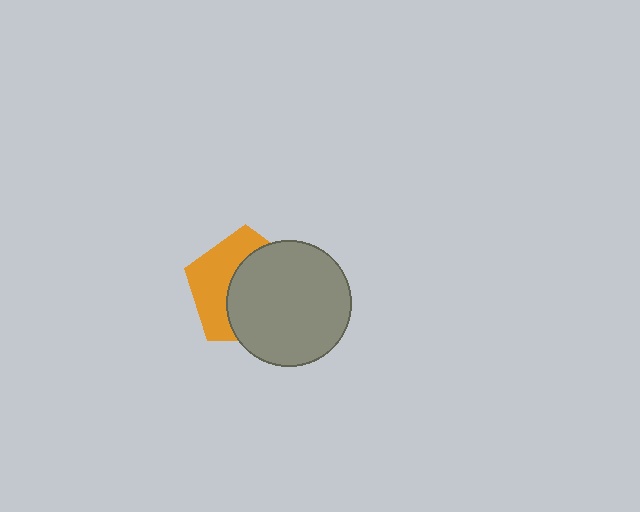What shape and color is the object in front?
The object in front is a gray circle.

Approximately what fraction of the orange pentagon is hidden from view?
Roughly 58% of the orange pentagon is hidden behind the gray circle.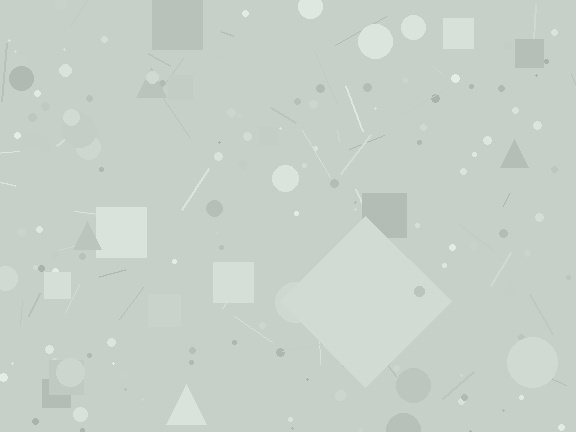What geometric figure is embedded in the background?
A diamond is embedded in the background.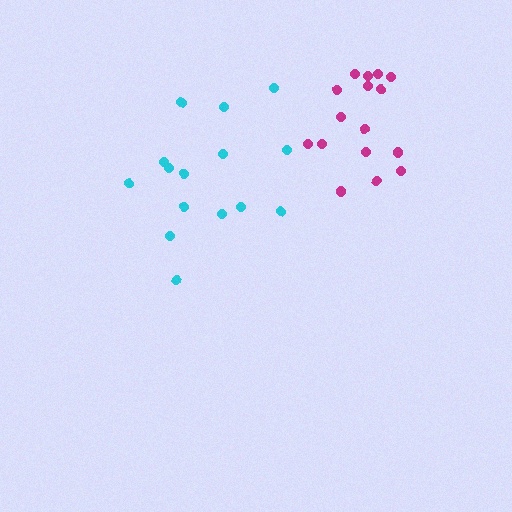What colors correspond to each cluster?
The clusters are colored: magenta, cyan.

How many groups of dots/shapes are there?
There are 2 groups.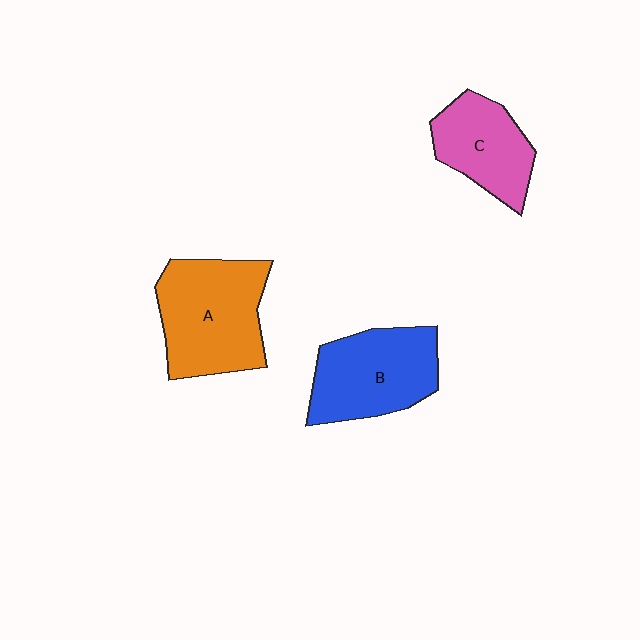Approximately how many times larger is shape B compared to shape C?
Approximately 1.3 times.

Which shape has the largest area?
Shape A (orange).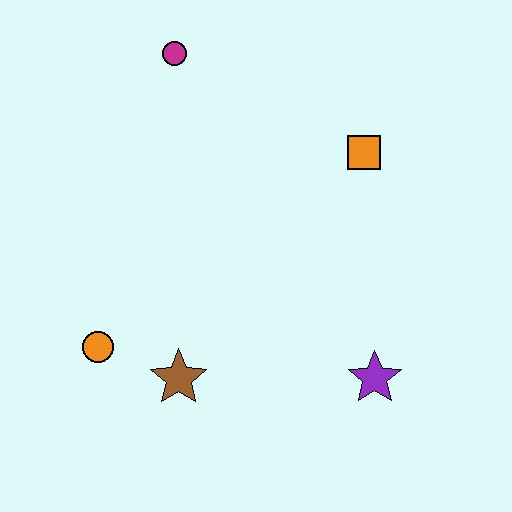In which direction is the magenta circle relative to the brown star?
The magenta circle is above the brown star.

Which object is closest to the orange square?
The magenta circle is closest to the orange square.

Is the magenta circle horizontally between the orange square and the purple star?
No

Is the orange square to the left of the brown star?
No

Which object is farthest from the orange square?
The orange circle is farthest from the orange square.